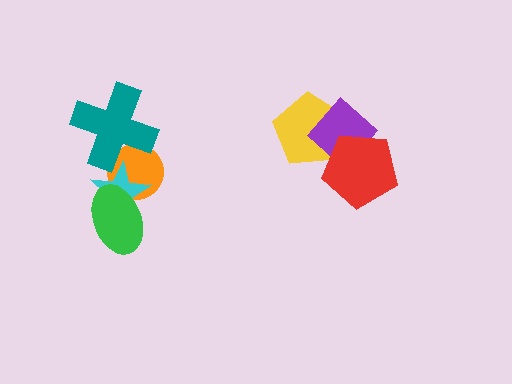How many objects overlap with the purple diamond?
2 objects overlap with the purple diamond.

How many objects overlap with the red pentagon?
2 objects overlap with the red pentagon.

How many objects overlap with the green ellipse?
2 objects overlap with the green ellipse.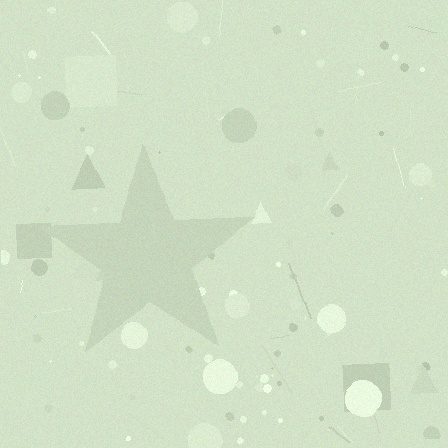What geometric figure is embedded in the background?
A star is embedded in the background.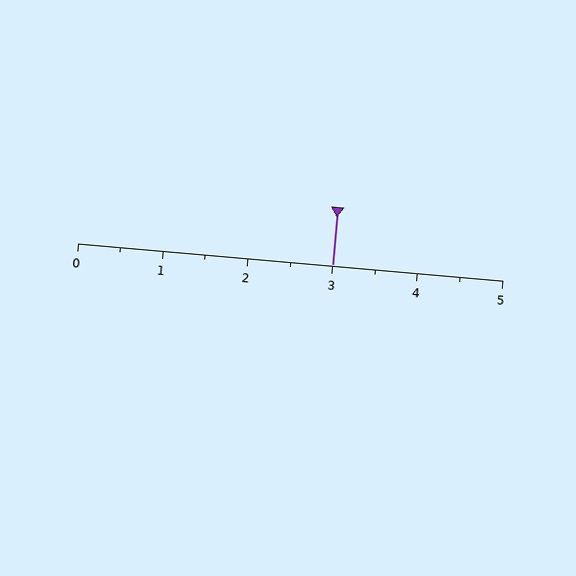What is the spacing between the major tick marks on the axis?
The major ticks are spaced 1 apart.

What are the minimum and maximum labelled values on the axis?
The axis runs from 0 to 5.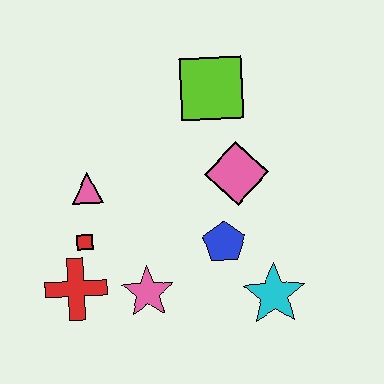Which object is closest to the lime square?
The pink diamond is closest to the lime square.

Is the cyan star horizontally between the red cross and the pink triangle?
No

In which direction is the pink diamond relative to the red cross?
The pink diamond is to the right of the red cross.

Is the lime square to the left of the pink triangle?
No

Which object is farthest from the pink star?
The lime square is farthest from the pink star.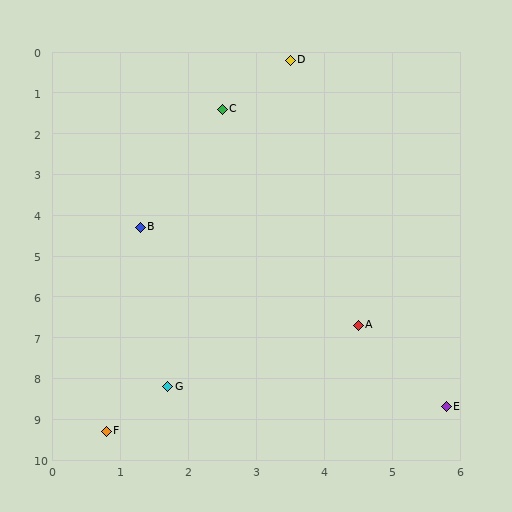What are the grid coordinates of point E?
Point E is at approximately (5.8, 8.7).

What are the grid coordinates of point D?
Point D is at approximately (3.5, 0.2).